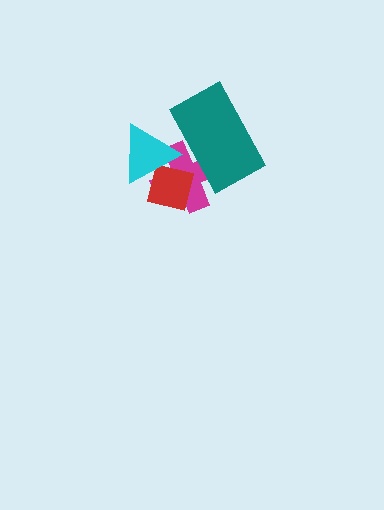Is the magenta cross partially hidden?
Yes, it is partially covered by another shape.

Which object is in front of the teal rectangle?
The cyan triangle is in front of the teal rectangle.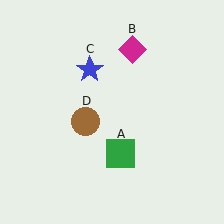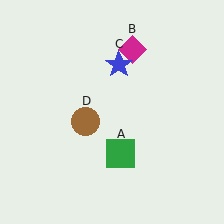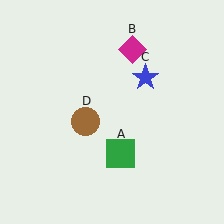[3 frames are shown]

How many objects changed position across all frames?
1 object changed position: blue star (object C).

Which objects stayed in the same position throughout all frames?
Green square (object A) and magenta diamond (object B) and brown circle (object D) remained stationary.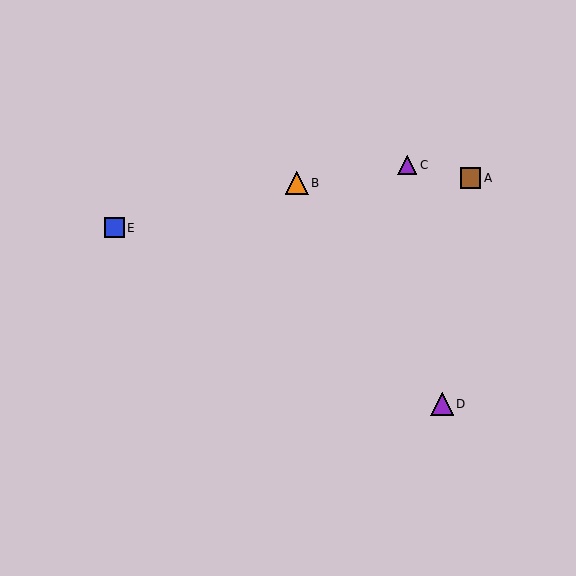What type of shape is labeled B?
Shape B is an orange triangle.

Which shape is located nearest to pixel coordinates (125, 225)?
The blue square (labeled E) at (114, 228) is nearest to that location.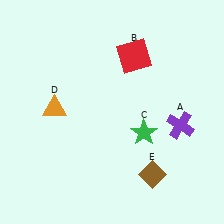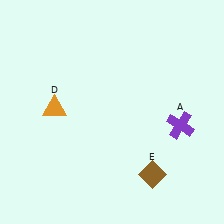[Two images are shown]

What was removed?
The red square (B), the green star (C) were removed in Image 2.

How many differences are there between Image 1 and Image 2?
There are 2 differences between the two images.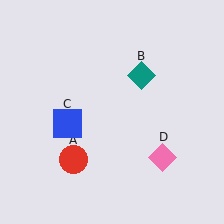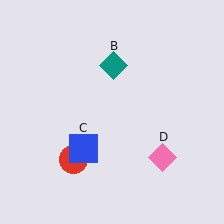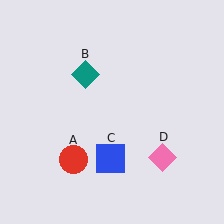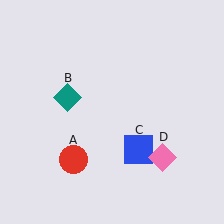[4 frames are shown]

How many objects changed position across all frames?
2 objects changed position: teal diamond (object B), blue square (object C).